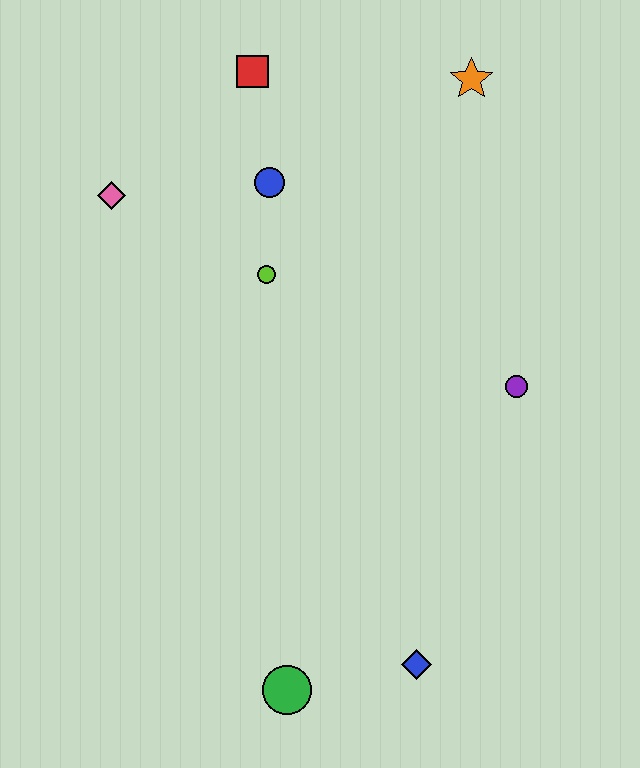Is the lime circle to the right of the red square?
Yes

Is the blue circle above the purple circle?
Yes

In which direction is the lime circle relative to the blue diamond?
The lime circle is above the blue diamond.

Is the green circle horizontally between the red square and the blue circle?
No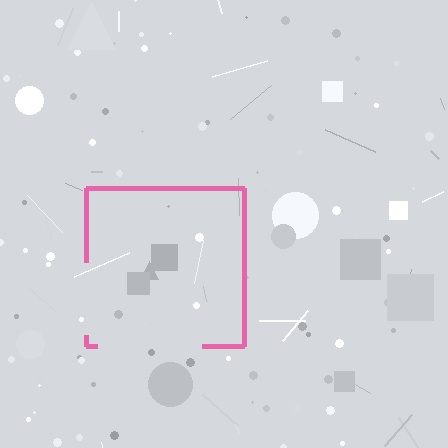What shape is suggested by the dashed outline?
The dashed outline suggests a square.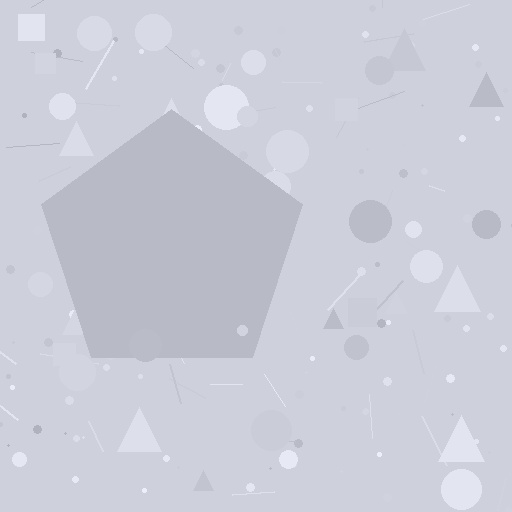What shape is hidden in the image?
A pentagon is hidden in the image.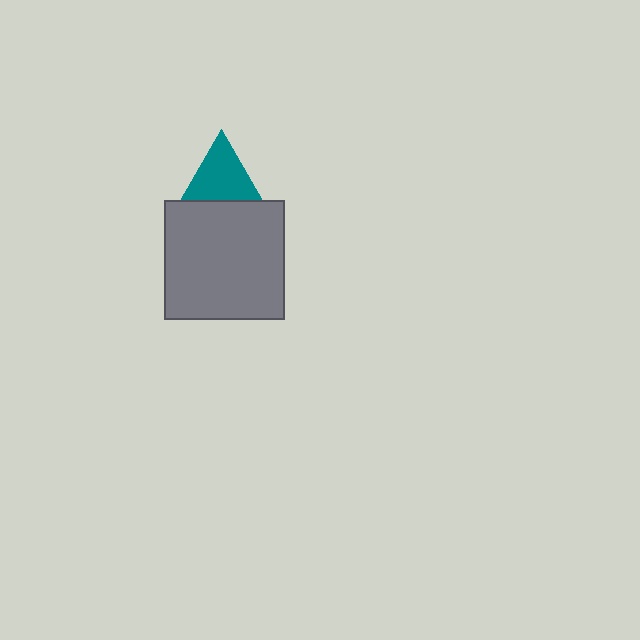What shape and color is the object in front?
The object in front is a gray square.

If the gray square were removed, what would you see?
You would see the complete teal triangle.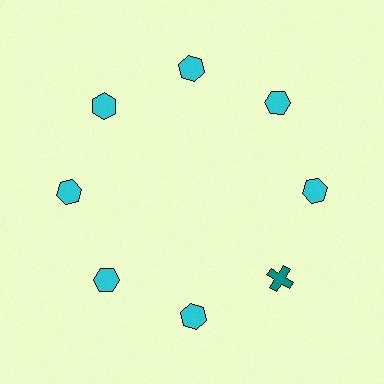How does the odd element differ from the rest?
It differs in both color (teal instead of cyan) and shape (cross instead of hexagon).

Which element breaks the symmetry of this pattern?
The teal cross at roughly the 4 o'clock position breaks the symmetry. All other shapes are cyan hexagons.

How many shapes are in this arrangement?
There are 8 shapes arranged in a ring pattern.